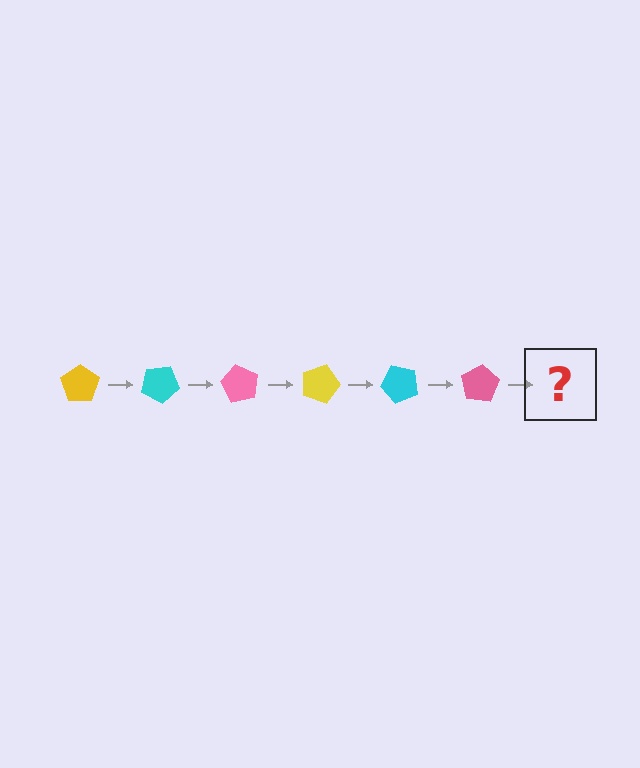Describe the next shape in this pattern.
It should be a yellow pentagon, rotated 180 degrees from the start.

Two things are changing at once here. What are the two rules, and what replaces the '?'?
The two rules are that it rotates 30 degrees each step and the color cycles through yellow, cyan, and pink. The '?' should be a yellow pentagon, rotated 180 degrees from the start.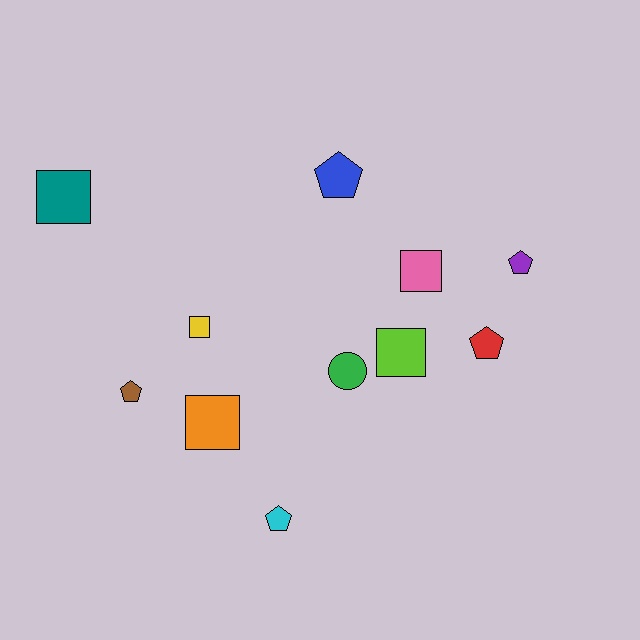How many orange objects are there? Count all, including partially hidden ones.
There is 1 orange object.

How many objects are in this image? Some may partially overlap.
There are 11 objects.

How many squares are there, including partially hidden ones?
There are 5 squares.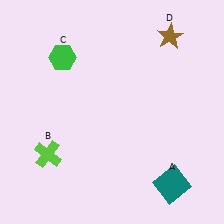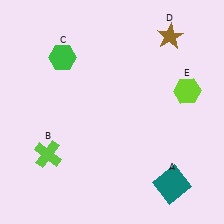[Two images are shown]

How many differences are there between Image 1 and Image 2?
There is 1 difference between the two images.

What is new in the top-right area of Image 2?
A lime hexagon (E) was added in the top-right area of Image 2.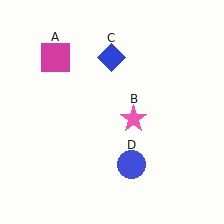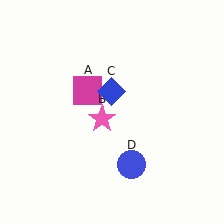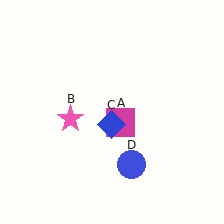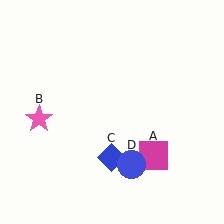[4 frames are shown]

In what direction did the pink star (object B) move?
The pink star (object B) moved left.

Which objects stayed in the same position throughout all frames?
Blue circle (object D) remained stationary.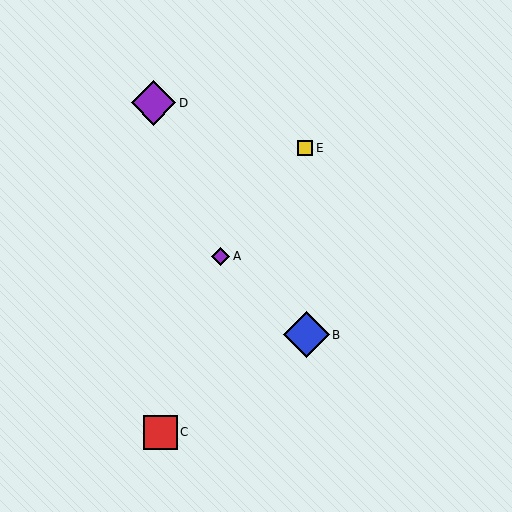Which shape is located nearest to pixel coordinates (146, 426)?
The red square (labeled C) at (161, 432) is nearest to that location.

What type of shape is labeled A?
Shape A is a purple diamond.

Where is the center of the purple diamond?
The center of the purple diamond is at (154, 103).